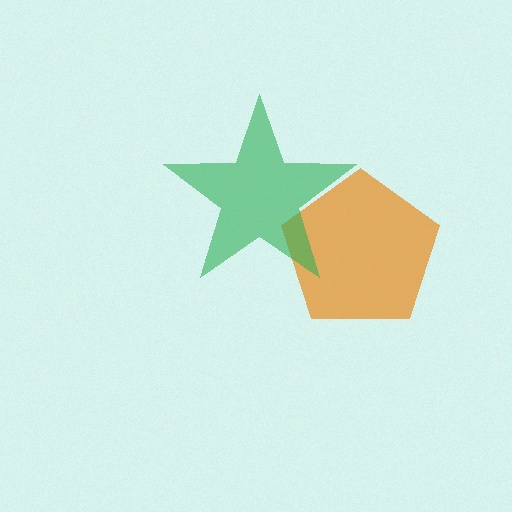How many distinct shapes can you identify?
There are 2 distinct shapes: an orange pentagon, a green star.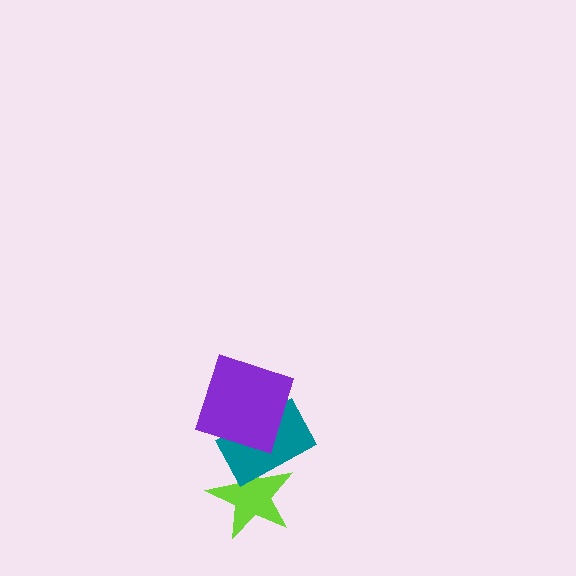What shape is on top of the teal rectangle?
The purple square is on top of the teal rectangle.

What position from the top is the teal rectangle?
The teal rectangle is 2nd from the top.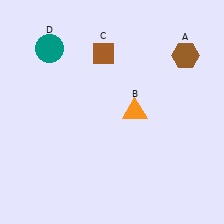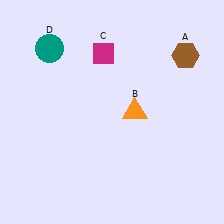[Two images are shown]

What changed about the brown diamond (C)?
In Image 1, C is brown. In Image 2, it changed to magenta.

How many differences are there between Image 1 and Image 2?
There is 1 difference between the two images.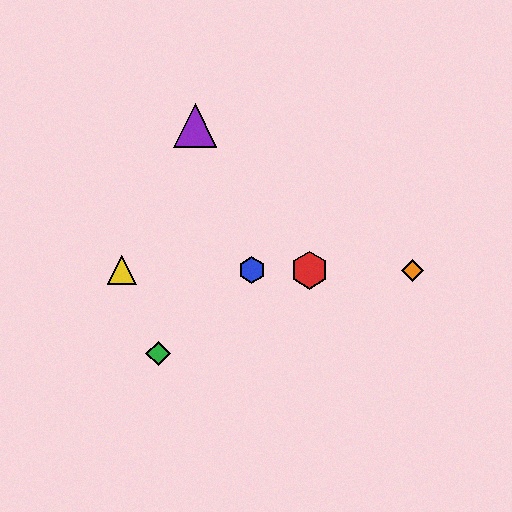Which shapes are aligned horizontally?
The red hexagon, the blue hexagon, the yellow triangle, the orange diamond are aligned horizontally.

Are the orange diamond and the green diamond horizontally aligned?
No, the orange diamond is at y≈270 and the green diamond is at y≈353.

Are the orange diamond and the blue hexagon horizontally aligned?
Yes, both are at y≈270.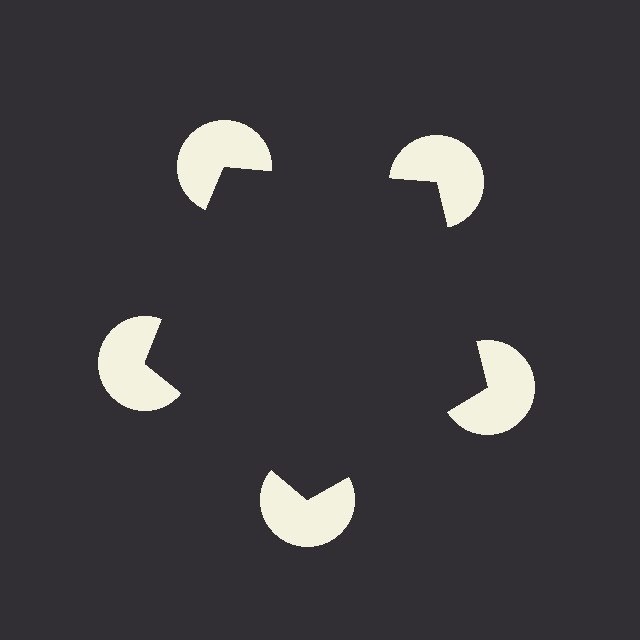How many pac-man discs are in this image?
There are 5 — one at each vertex of the illusory pentagon.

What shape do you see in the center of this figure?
An illusory pentagon — its edges are inferred from the aligned wedge cuts in the pac-man discs, not physically drawn.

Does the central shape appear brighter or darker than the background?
It typically appears slightly darker than the background, even though no actual brightness change is drawn.